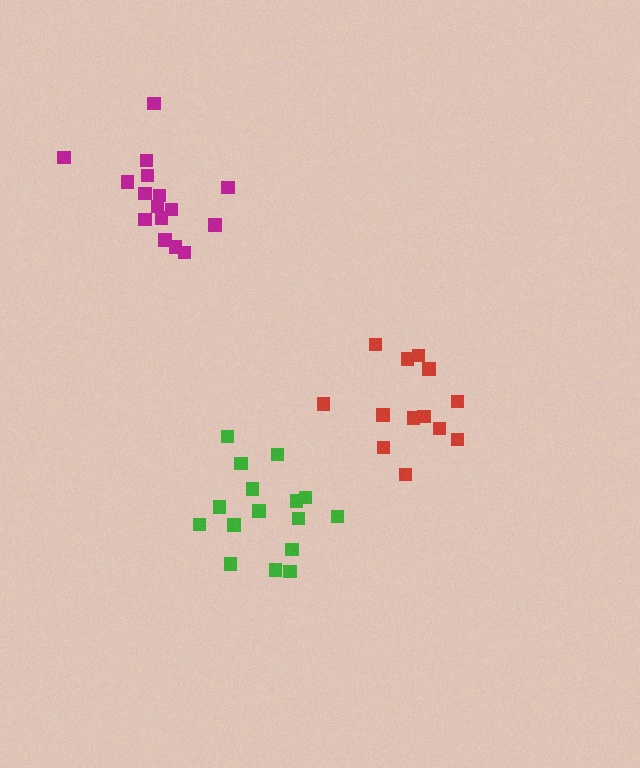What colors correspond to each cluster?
The clusters are colored: green, red, magenta.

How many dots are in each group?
Group 1: 16 dots, Group 2: 13 dots, Group 3: 16 dots (45 total).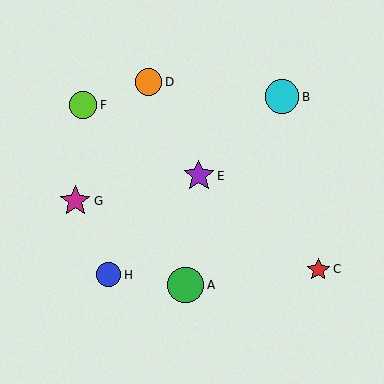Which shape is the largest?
The green circle (labeled A) is the largest.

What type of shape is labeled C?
Shape C is a red star.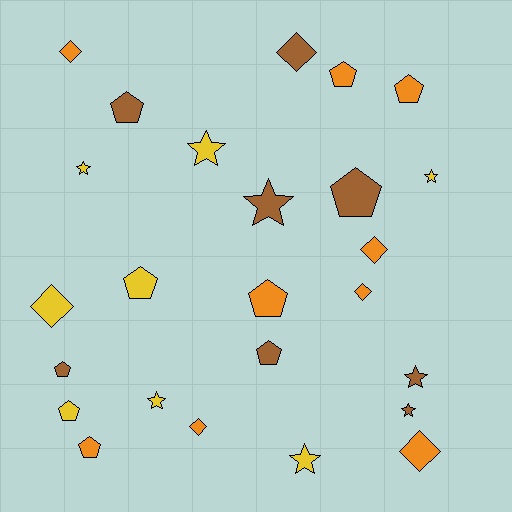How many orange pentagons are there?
There are 4 orange pentagons.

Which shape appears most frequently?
Pentagon, with 10 objects.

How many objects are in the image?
There are 25 objects.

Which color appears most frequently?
Orange, with 9 objects.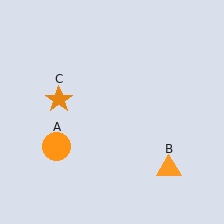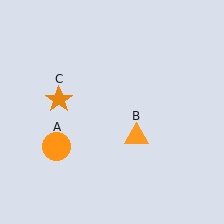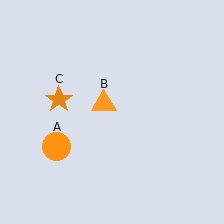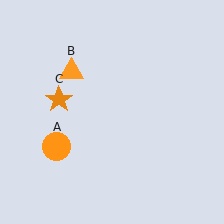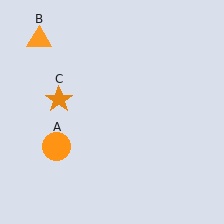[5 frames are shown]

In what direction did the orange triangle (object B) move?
The orange triangle (object B) moved up and to the left.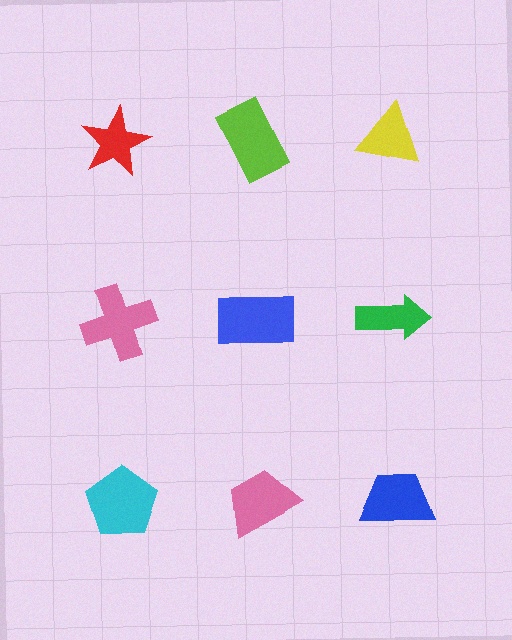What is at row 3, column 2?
A pink trapezoid.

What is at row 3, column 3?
A blue trapezoid.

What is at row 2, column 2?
A blue rectangle.